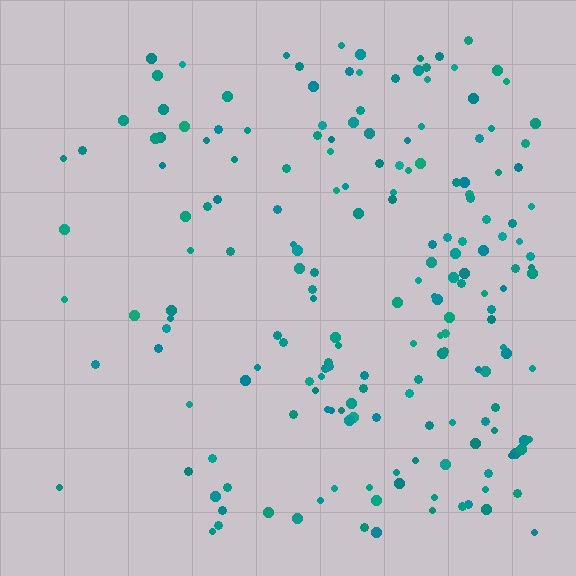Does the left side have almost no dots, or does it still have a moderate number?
Still a moderate number, just noticeably fewer than the right.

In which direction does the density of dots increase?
From left to right, with the right side densest.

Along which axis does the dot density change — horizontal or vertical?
Horizontal.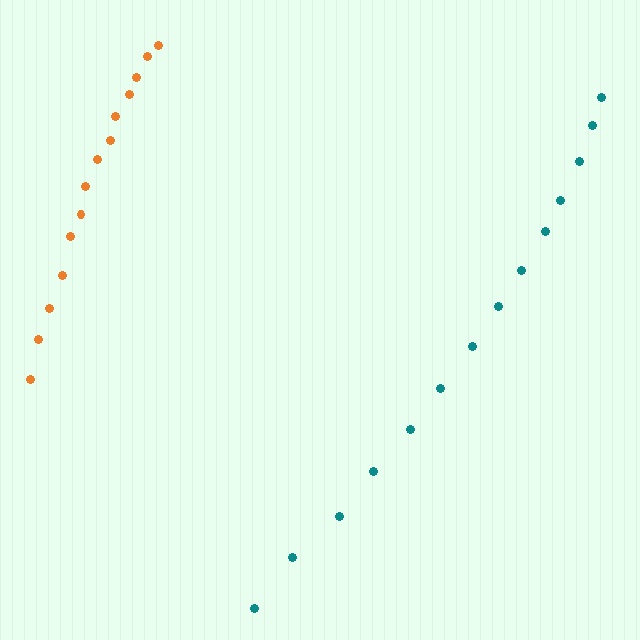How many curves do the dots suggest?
There are 2 distinct paths.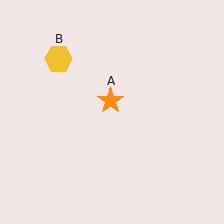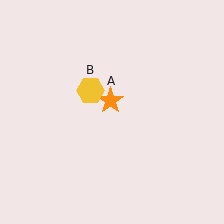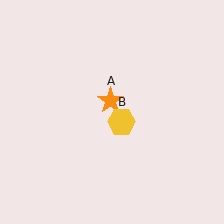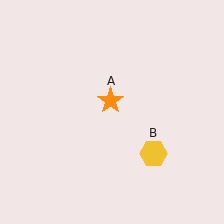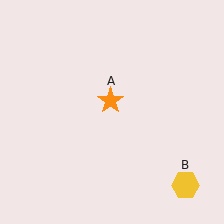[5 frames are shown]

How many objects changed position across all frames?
1 object changed position: yellow hexagon (object B).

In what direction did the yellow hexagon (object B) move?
The yellow hexagon (object B) moved down and to the right.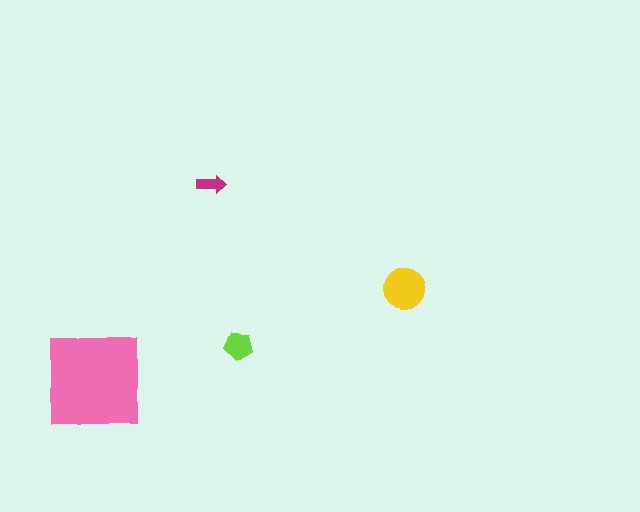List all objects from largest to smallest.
The pink square, the yellow circle, the lime pentagon, the magenta arrow.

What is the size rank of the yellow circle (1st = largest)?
2nd.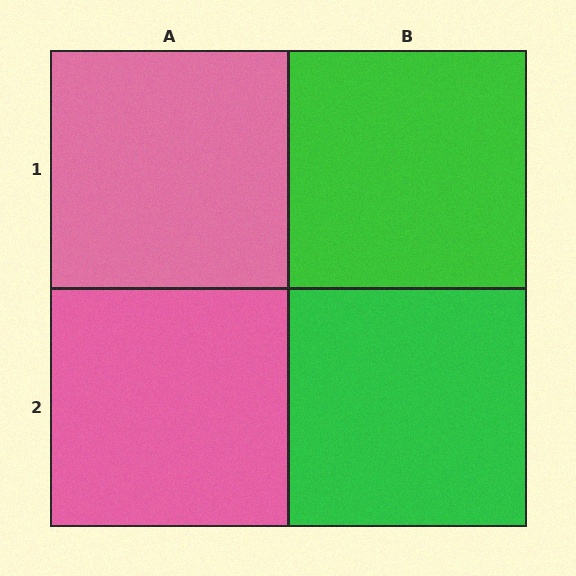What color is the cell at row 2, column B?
Green.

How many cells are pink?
2 cells are pink.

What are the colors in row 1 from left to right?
Pink, green.